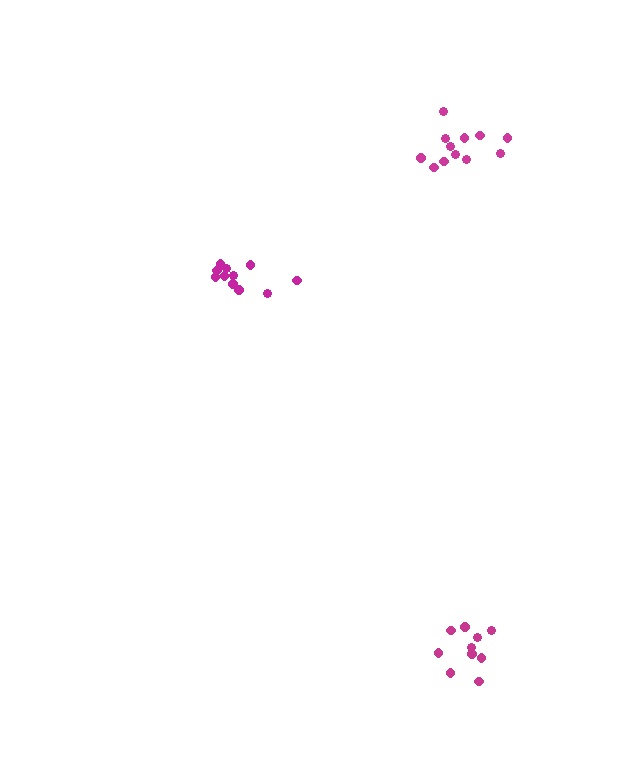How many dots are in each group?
Group 1: 11 dots, Group 2: 10 dots, Group 3: 12 dots (33 total).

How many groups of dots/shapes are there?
There are 3 groups.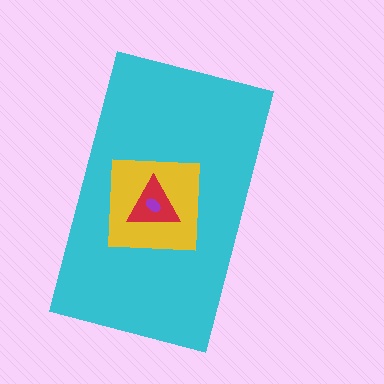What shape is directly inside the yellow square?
The red triangle.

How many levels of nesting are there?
4.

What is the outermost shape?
The cyan rectangle.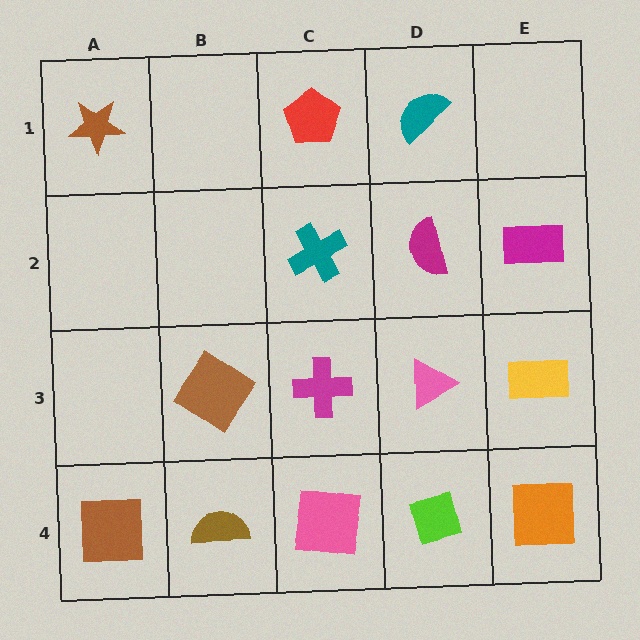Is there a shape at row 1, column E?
No, that cell is empty.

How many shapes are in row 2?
3 shapes.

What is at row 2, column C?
A teal cross.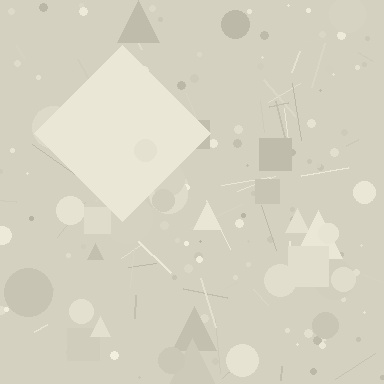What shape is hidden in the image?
A diamond is hidden in the image.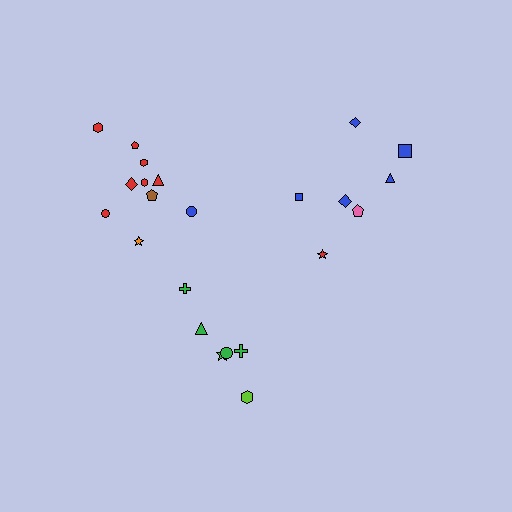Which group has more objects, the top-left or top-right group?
The top-left group.